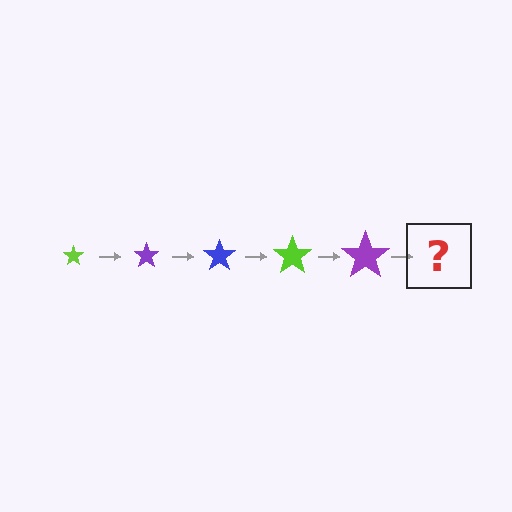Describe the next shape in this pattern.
It should be a blue star, larger than the previous one.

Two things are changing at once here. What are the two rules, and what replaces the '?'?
The two rules are that the star grows larger each step and the color cycles through lime, purple, and blue. The '?' should be a blue star, larger than the previous one.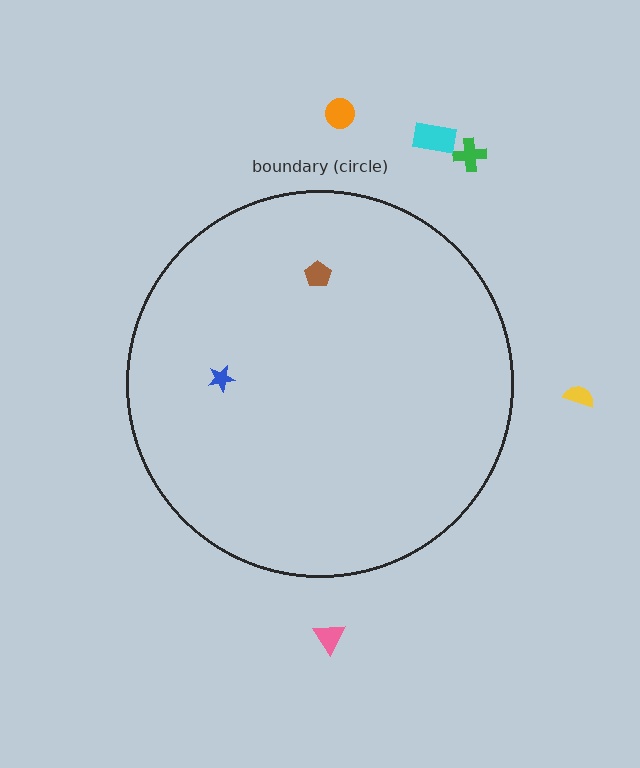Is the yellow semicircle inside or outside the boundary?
Outside.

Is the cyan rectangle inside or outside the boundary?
Outside.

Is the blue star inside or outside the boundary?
Inside.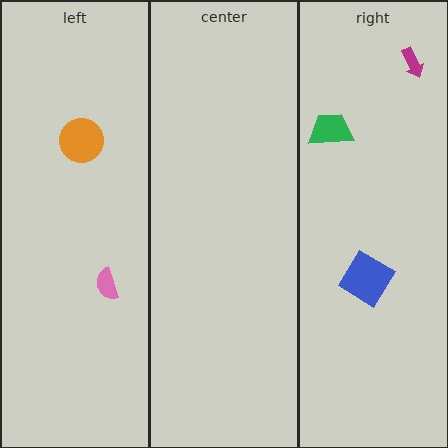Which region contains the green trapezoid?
The right region.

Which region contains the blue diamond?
The right region.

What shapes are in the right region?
The magenta arrow, the blue diamond, the green trapezoid.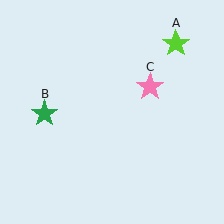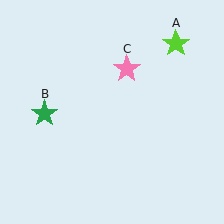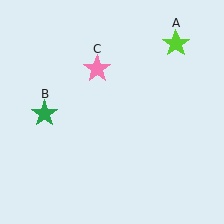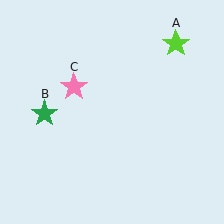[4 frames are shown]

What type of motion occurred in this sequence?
The pink star (object C) rotated counterclockwise around the center of the scene.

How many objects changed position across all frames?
1 object changed position: pink star (object C).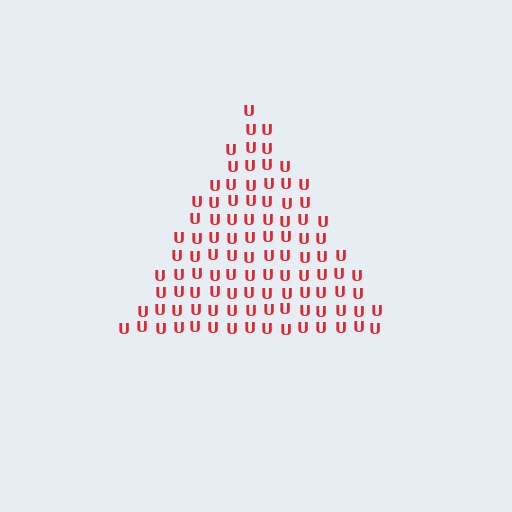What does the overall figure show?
The overall figure shows a triangle.